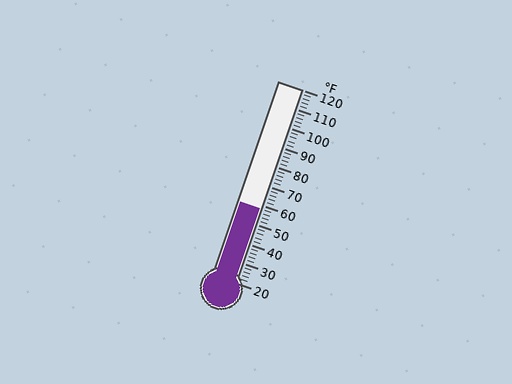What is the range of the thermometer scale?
The thermometer scale ranges from 20°F to 120°F.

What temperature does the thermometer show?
The thermometer shows approximately 58°F.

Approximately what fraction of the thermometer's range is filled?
The thermometer is filled to approximately 40% of its range.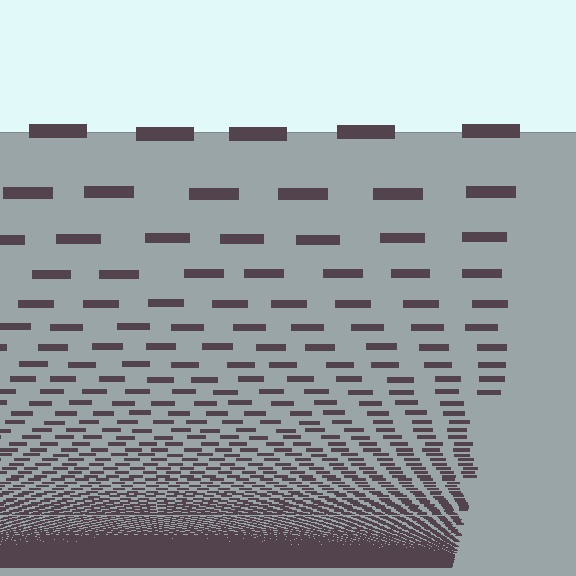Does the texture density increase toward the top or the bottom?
Density increases toward the bottom.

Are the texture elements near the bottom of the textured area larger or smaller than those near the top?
Smaller. The gradient is inverted — elements near the bottom are smaller and denser.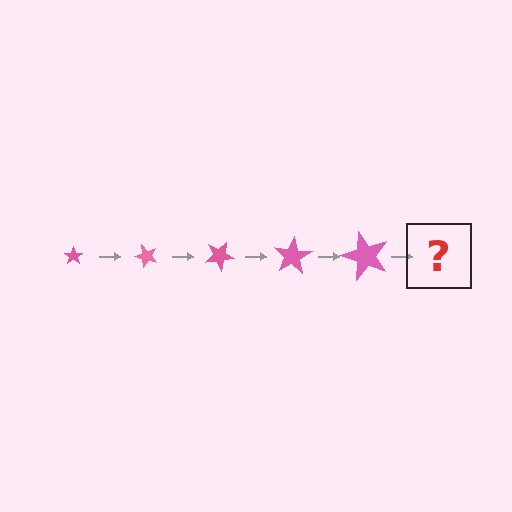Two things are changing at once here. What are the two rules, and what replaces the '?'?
The two rules are that the star grows larger each step and it rotates 50 degrees each step. The '?' should be a star, larger than the previous one and rotated 250 degrees from the start.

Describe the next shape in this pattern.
It should be a star, larger than the previous one and rotated 250 degrees from the start.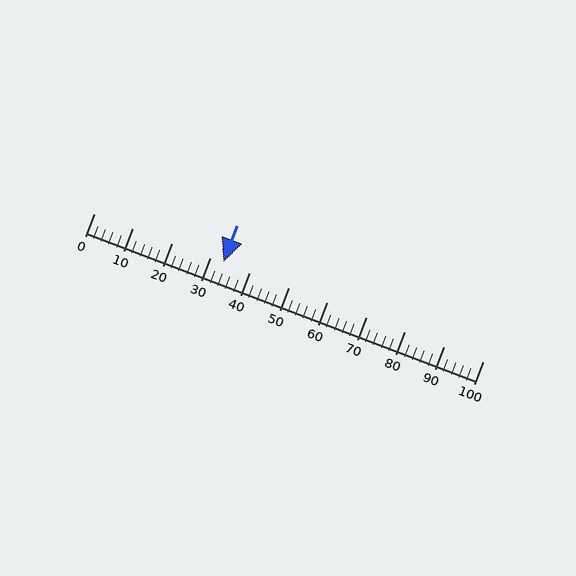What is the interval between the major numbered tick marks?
The major tick marks are spaced 10 units apart.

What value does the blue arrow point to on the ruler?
The blue arrow points to approximately 33.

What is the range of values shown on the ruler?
The ruler shows values from 0 to 100.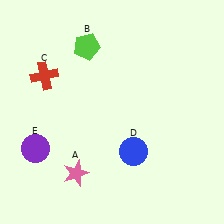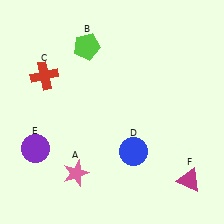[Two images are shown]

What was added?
A magenta triangle (F) was added in Image 2.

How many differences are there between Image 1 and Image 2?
There is 1 difference between the two images.